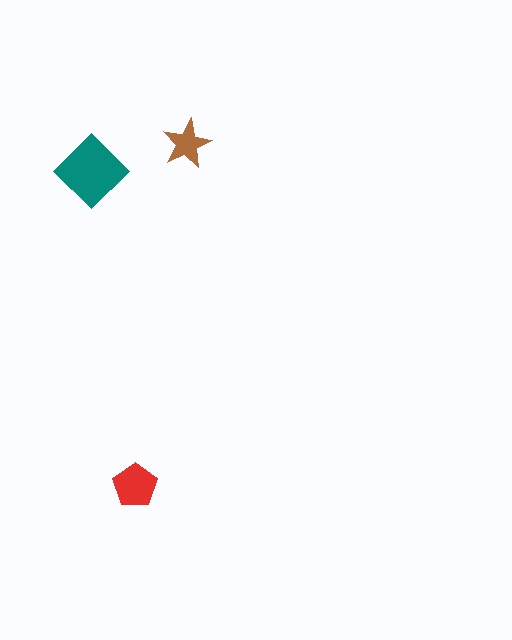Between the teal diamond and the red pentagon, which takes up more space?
The teal diamond.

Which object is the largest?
The teal diamond.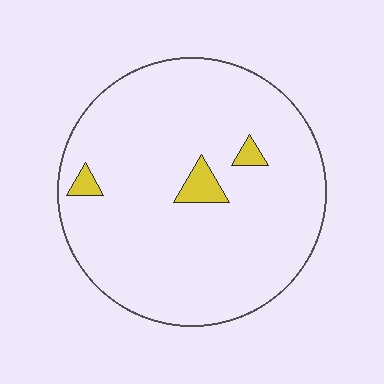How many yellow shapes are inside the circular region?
3.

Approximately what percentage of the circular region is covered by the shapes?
Approximately 5%.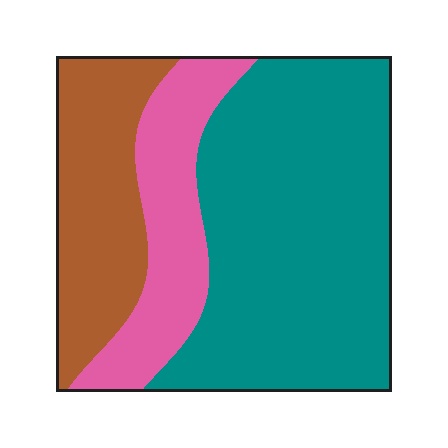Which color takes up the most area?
Teal, at roughly 55%.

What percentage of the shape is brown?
Brown takes up about one quarter (1/4) of the shape.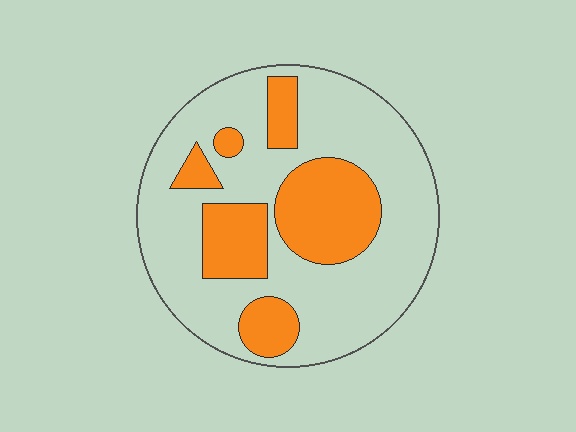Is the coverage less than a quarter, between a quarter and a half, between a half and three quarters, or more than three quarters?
Between a quarter and a half.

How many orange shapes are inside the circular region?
6.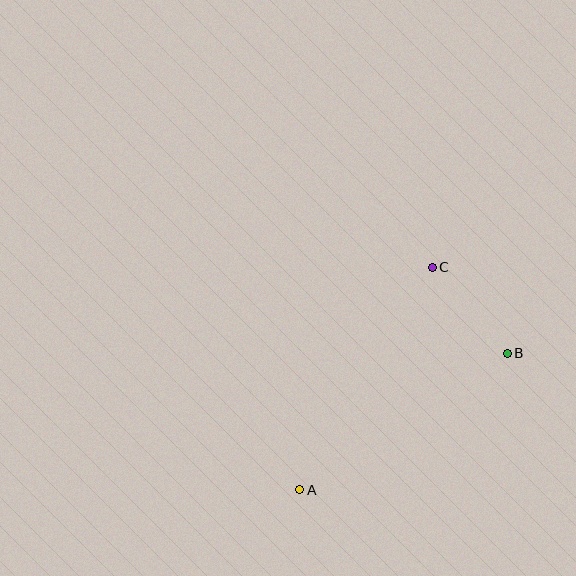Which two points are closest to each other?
Points B and C are closest to each other.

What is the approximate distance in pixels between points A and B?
The distance between A and B is approximately 248 pixels.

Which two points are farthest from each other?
Points A and C are farthest from each other.